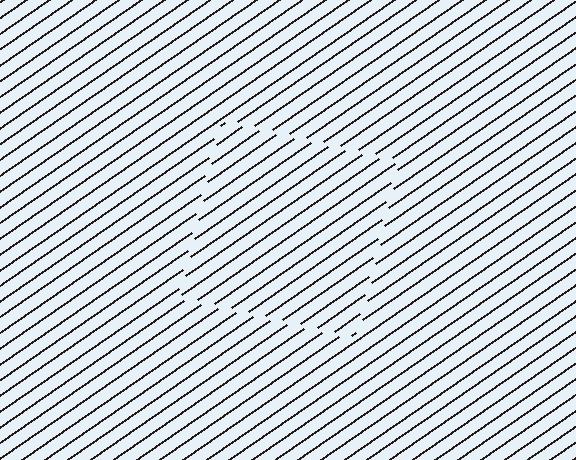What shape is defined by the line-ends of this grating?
An illusory square. The interior of the shape contains the same grating, shifted by half a period — the contour is defined by the phase discontinuity where line-ends from the inner and outer gratings abut.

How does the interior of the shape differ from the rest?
The interior of the shape contains the same grating, shifted by half a period — the contour is defined by the phase discontinuity where line-ends from the inner and outer gratings abut.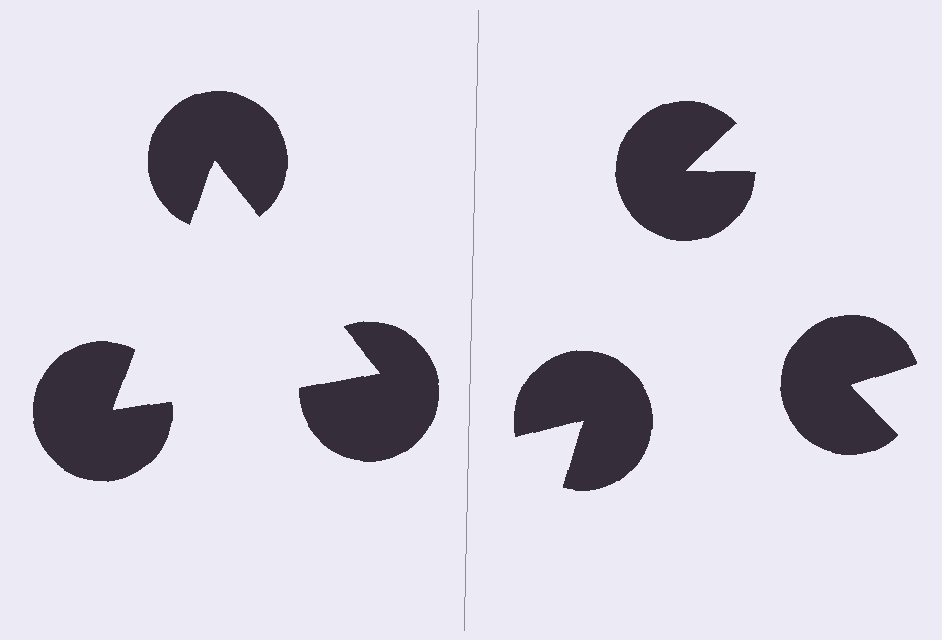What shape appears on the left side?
An illusory triangle.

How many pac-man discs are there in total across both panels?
6 — 3 on each side.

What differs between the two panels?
The pac-man discs are positioned identically on both sides; only the wedge orientations differ. On the left they align to a triangle; on the right they are misaligned.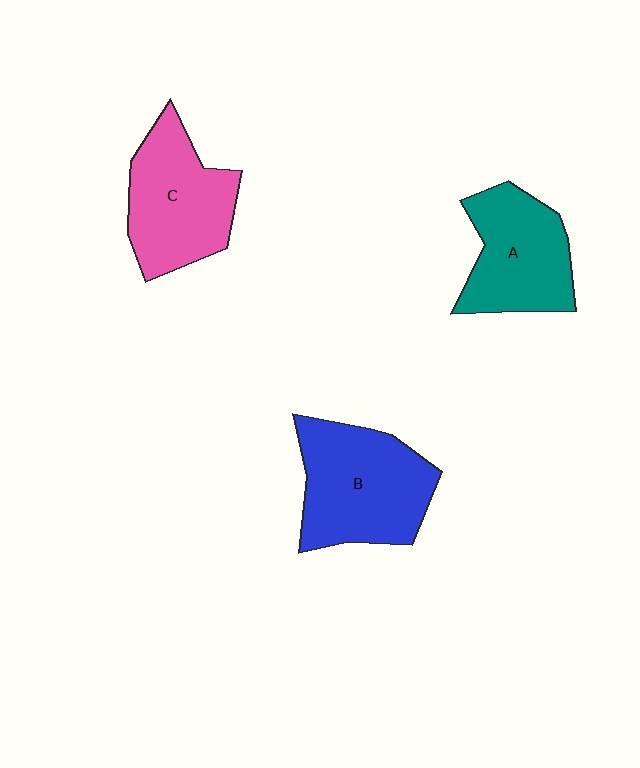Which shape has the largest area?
Shape B (blue).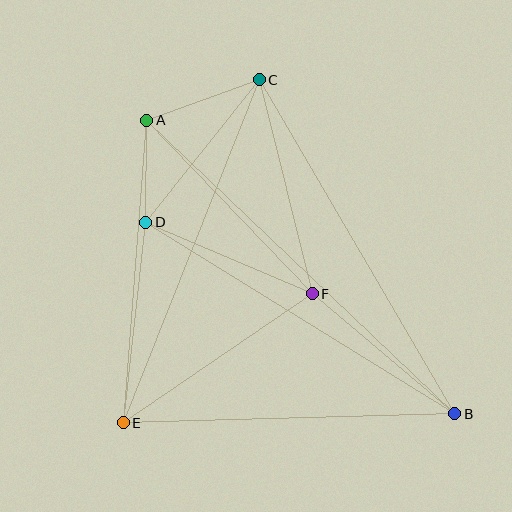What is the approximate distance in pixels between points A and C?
The distance between A and C is approximately 120 pixels.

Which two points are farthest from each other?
Points A and B are farthest from each other.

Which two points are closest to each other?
Points A and D are closest to each other.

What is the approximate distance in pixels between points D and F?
The distance between D and F is approximately 181 pixels.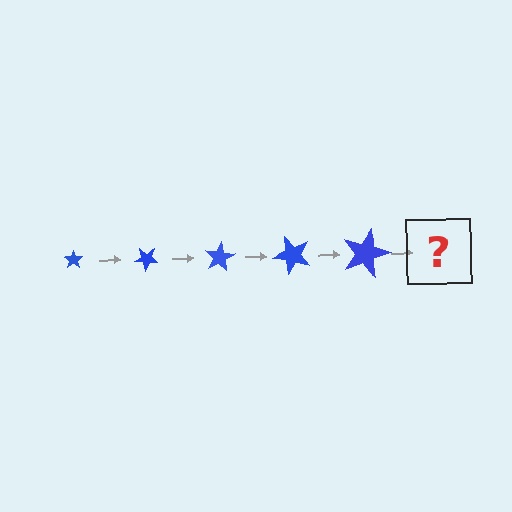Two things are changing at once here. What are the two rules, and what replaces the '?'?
The two rules are that the star grows larger each step and it rotates 40 degrees each step. The '?' should be a star, larger than the previous one and rotated 200 degrees from the start.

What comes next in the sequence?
The next element should be a star, larger than the previous one and rotated 200 degrees from the start.